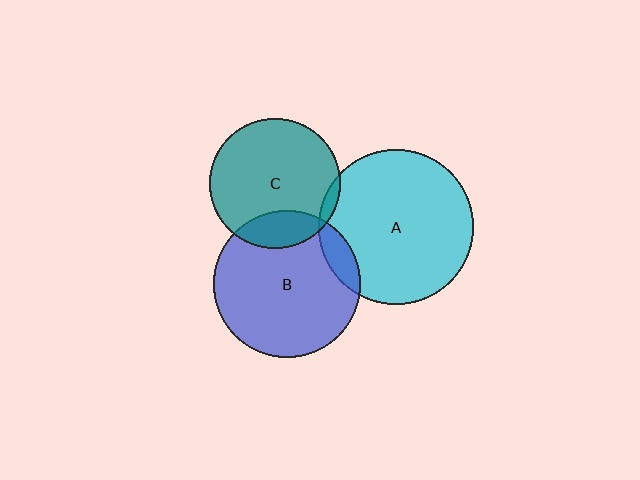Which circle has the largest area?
Circle A (cyan).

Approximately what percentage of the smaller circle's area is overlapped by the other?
Approximately 10%.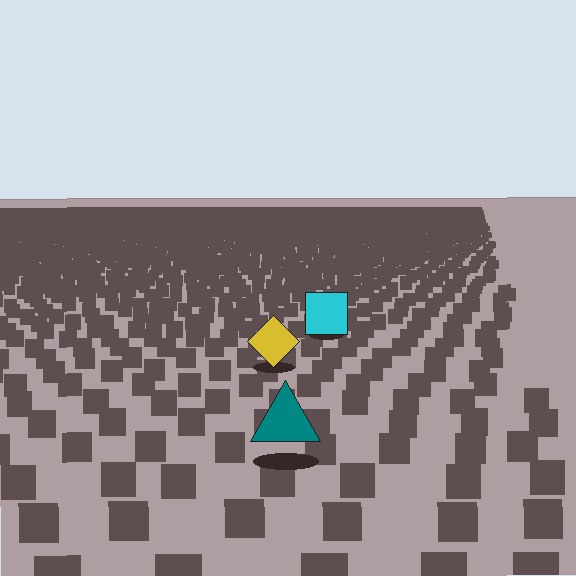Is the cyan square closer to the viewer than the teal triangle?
No. The teal triangle is closer — you can tell from the texture gradient: the ground texture is coarser near it.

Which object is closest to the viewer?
The teal triangle is closest. The texture marks near it are larger and more spread out.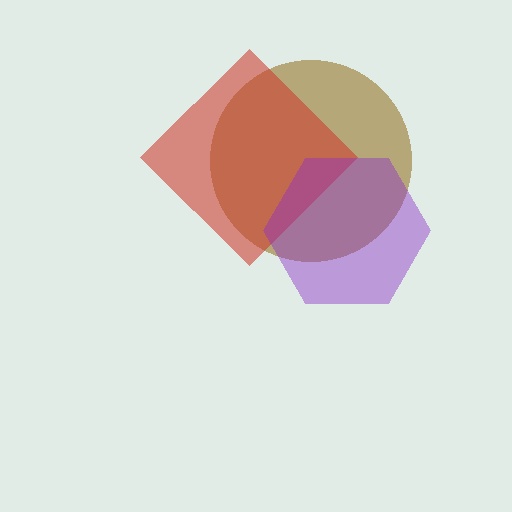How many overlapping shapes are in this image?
There are 3 overlapping shapes in the image.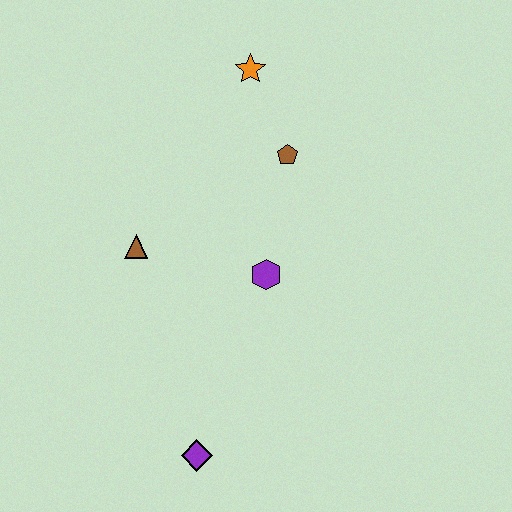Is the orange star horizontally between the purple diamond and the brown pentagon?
Yes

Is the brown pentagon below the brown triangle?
No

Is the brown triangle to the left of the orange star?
Yes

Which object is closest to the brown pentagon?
The orange star is closest to the brown pentagon.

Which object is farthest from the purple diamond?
The orange star is farthest from the purple diamond.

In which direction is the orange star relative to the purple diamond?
The orange star is above the purple diamond.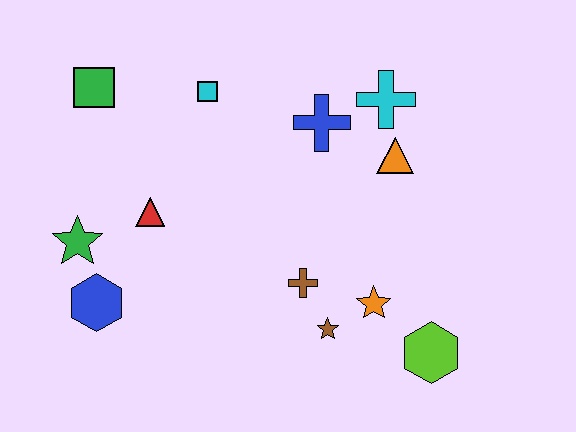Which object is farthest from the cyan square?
The lime hexagon is farthest from the cyan square.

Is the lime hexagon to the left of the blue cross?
No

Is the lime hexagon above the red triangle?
No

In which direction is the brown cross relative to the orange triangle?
The brown cross is below the orange triangle.